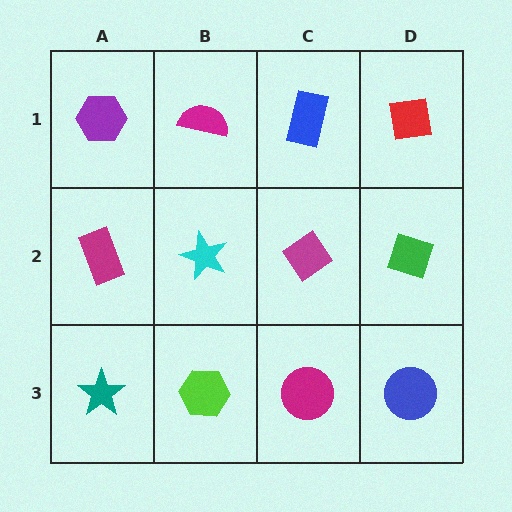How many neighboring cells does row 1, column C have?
3.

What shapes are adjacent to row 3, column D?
A green diamond (row 2, column D), a magenta circle (row 3, column C).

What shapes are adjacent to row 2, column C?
A blue rectangle (row 1, column C), a magenta circle (row 3, column C), a cyan star (row 2, column B), a green diamond (row 2, column D).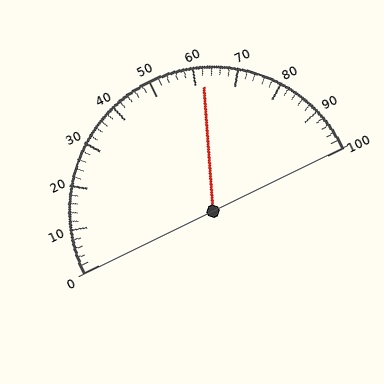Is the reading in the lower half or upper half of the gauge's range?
The reading is in the upper half of the range (0 to 100).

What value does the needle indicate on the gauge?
The needle indicates approximately 62.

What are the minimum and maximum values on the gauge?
The gauge ranges from 0 to 100.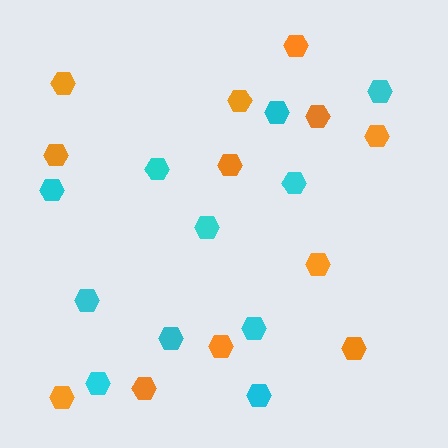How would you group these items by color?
There are 2 groups: one group of orange hexagons (12) and one group of cyan hexagons (11).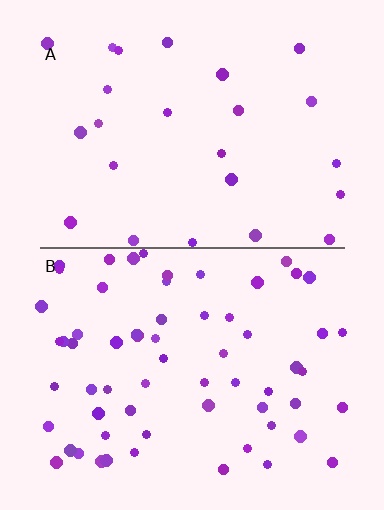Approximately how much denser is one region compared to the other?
Approximately 2.5× — region B over region A.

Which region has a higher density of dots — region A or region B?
B (the bottom).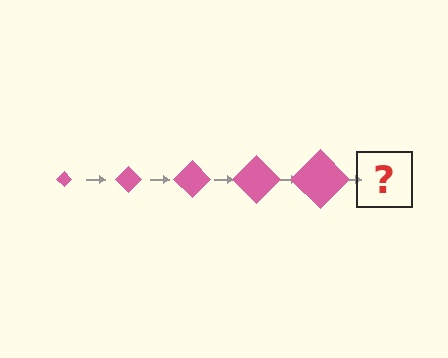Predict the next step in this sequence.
The next step is a pink diamond, larger than the previous one.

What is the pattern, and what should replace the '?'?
The pattern is that the diamond gets progressively larger each step. The '?' should be a pink diamond, larger than the previous one.